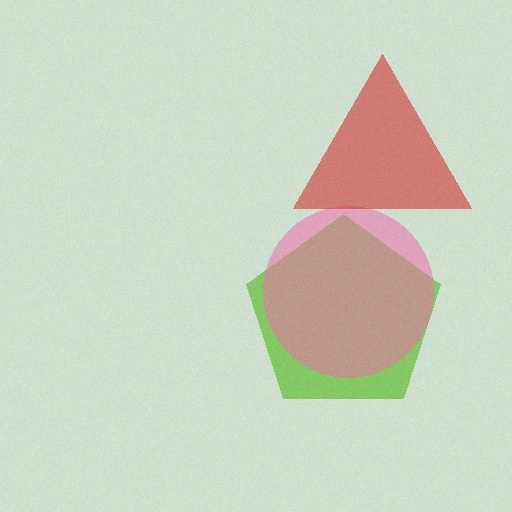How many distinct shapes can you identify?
There are 3 distinct shapes: a lime pentagon, a pink circle, a red triangle.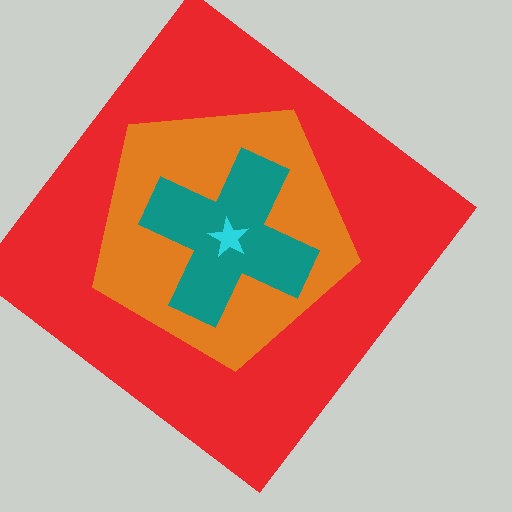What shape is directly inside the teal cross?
The cyan star.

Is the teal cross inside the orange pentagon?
Yes.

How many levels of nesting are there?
4.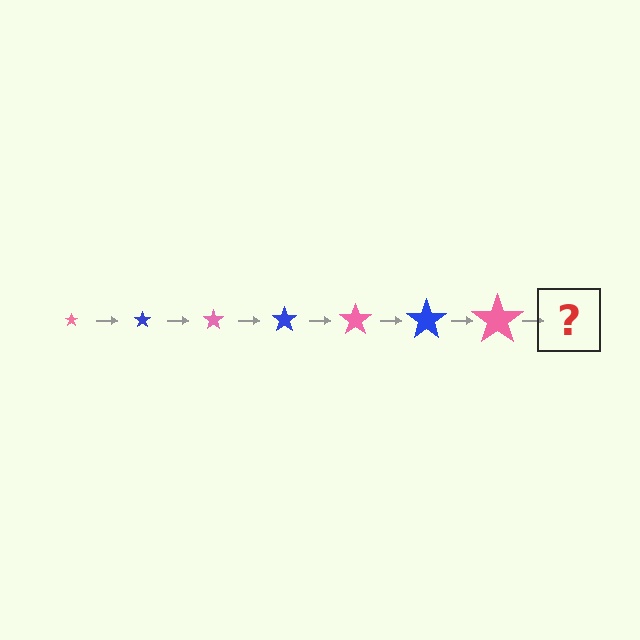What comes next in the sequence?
The next element should be a blue star, larger than the previous one.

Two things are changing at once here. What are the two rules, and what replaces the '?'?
The two rules are that the star grows larger each step and the color cycles through pink and blue. The '?' should be a blue star, larger than the previous one.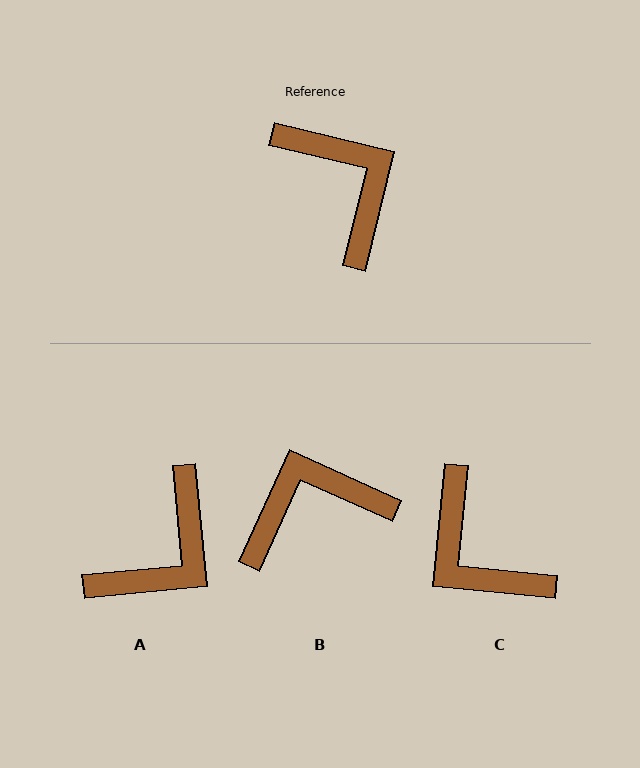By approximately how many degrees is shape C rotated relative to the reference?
Approximately 172 degrees clockwise.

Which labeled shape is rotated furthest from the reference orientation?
C, about 172 degrees away.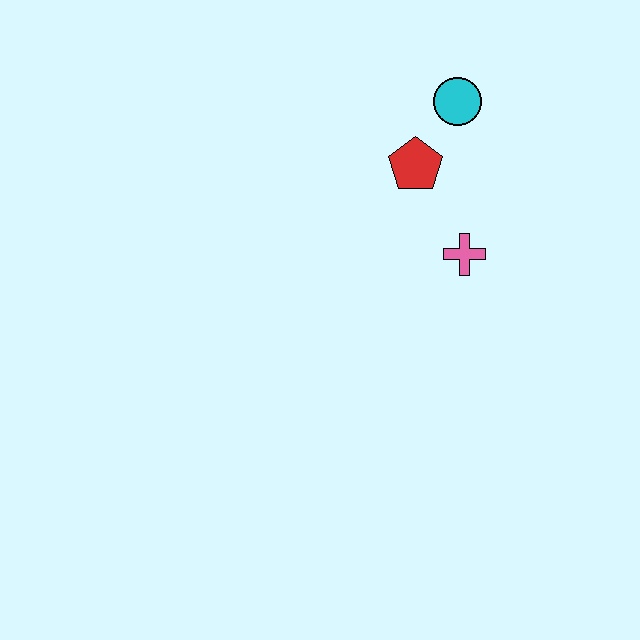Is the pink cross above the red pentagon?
No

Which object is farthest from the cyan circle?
The pink cross is farthest from the cyan circle.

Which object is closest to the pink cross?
The red pentagon is closest to the pink cross.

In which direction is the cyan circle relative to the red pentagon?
The cyan circle is above the red pentagon.